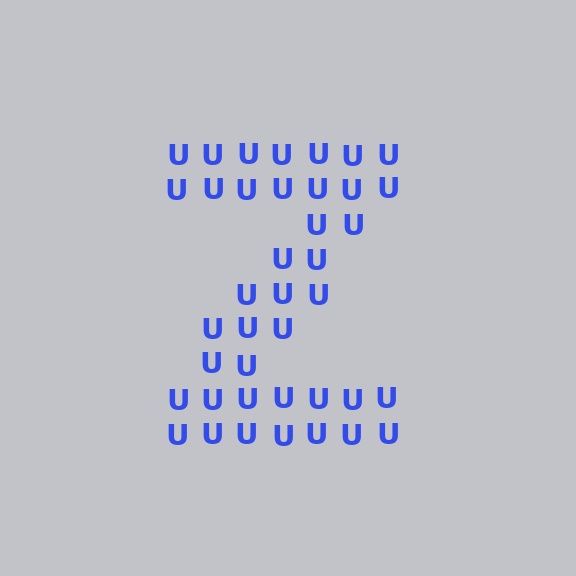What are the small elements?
The small elements are letter U's.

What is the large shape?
The large shape is the letter Z.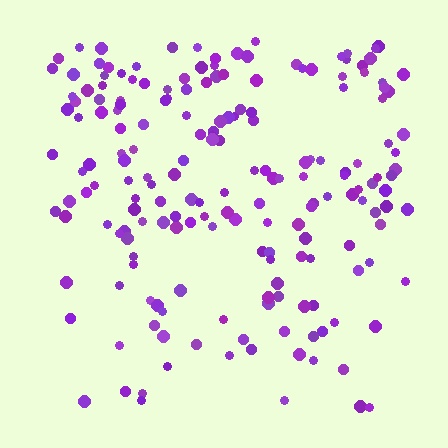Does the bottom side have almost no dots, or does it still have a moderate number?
Still a moderate number, just noticeably fewer than the top.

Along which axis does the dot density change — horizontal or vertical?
Vertical.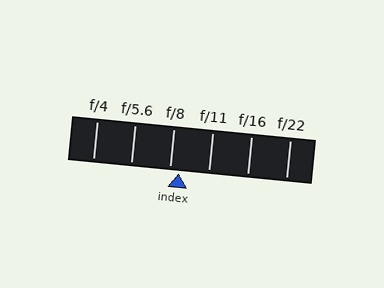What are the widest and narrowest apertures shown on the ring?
The widest aperture shown is f/4 and the narrowest is f/22.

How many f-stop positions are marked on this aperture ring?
There are 6 f-stop positions marked.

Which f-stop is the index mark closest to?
The index mark is closest to f/8.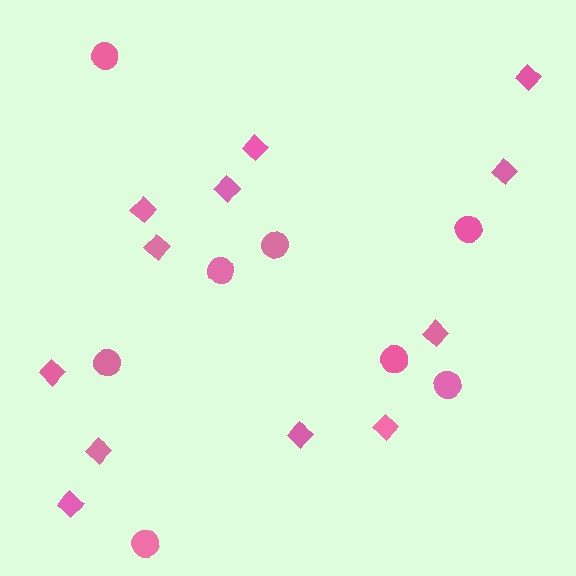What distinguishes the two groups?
There are 2 groups: one group of diamonds (12) and one group of circles (8).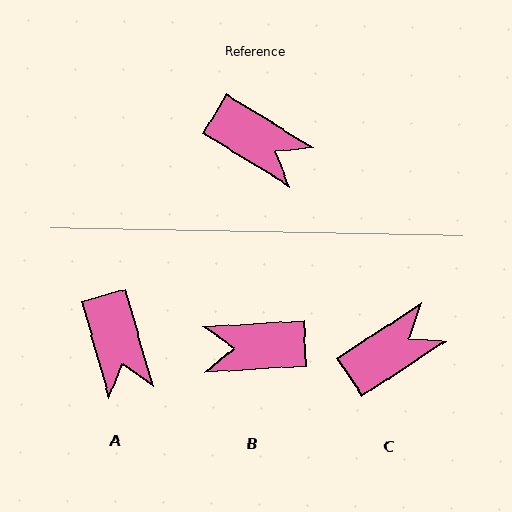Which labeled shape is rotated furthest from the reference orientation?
B, about 145 degrees away.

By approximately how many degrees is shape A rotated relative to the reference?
Approximately 43 degrees clockwise.